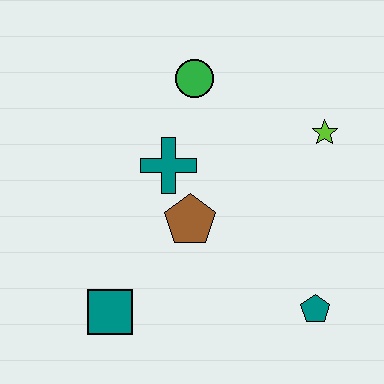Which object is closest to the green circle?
The teal cross is closest to the green circle.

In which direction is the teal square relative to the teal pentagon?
The teal square is to the left of the teal pentagon.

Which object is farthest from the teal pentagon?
The green circle is farthest from the teal pentagon.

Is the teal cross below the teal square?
No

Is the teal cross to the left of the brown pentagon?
Yes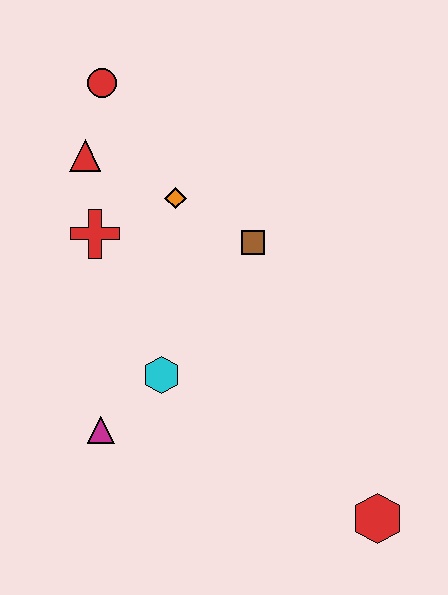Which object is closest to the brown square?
The orange diamond is closest to the brown square.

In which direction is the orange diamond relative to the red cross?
The orange diamond is to the right of the red cross.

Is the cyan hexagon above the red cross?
No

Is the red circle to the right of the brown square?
No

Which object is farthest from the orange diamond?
The red hexagon is farthest from the orange diamond.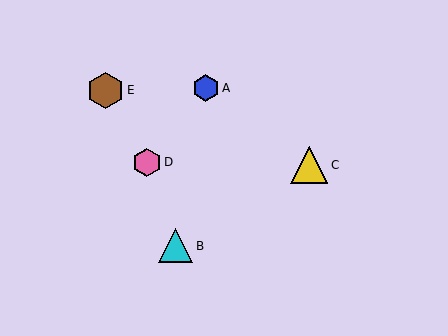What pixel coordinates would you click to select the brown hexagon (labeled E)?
Click at (106, 90) to select the brown hexagon E.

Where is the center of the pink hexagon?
The center of the pink hexagon is at (147, 162).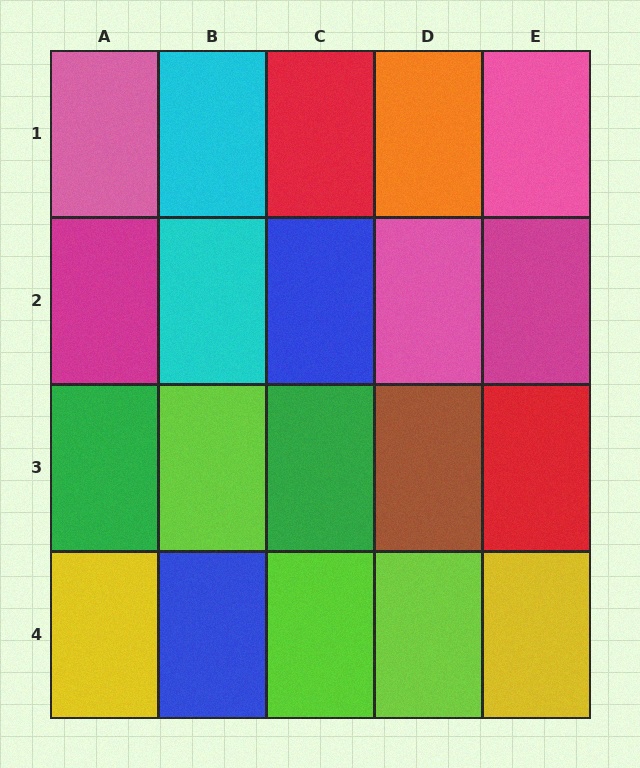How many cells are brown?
1 cell is brown.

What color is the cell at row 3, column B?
Lime.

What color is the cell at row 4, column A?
Yellow.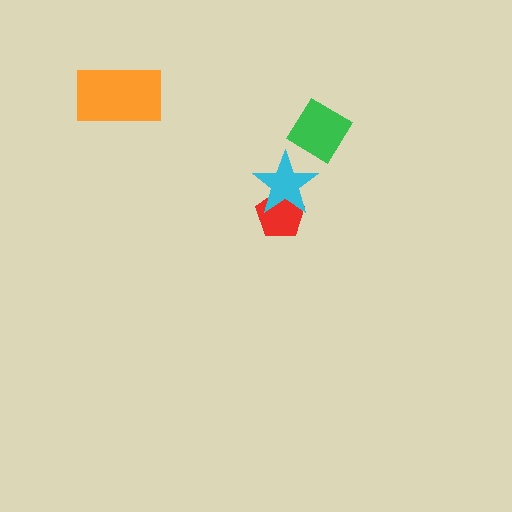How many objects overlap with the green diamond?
0 objects overlap with the green diamond.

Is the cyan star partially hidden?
No, no other shape covers it.